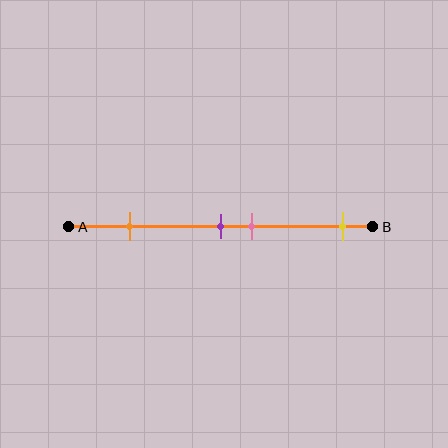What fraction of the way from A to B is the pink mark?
The pink mark is approximately 60% (0.6) of the way from A to B.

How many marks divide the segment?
There are 4 marks dividing the segment.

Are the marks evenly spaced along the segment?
No, the marks are not evenly spaced.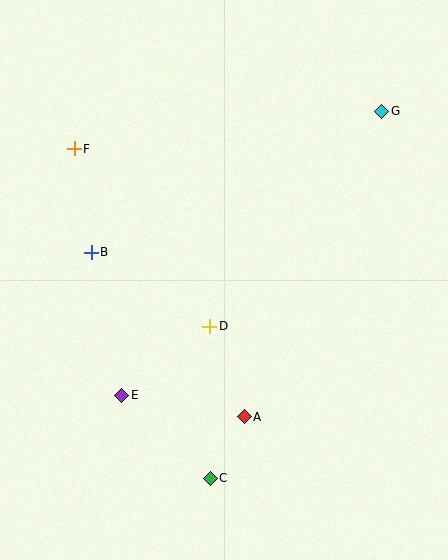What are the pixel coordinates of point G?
Point G is at (382, 111).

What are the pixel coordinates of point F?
Point F is at (74, 149).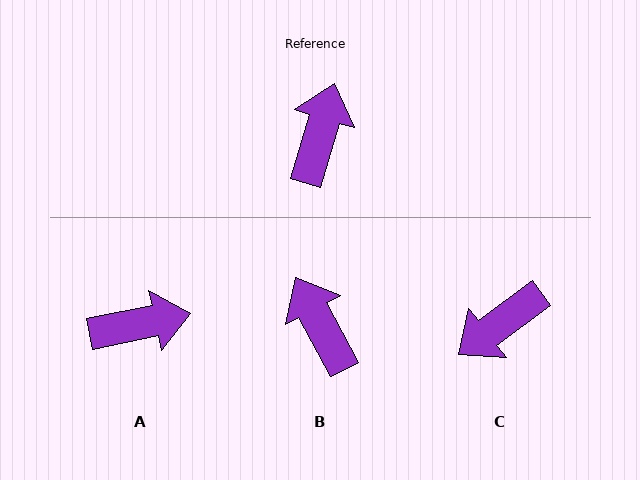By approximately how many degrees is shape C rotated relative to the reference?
Approximately 143 degrees counter-clockwise.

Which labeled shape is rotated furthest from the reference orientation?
C, about 143 degrees away.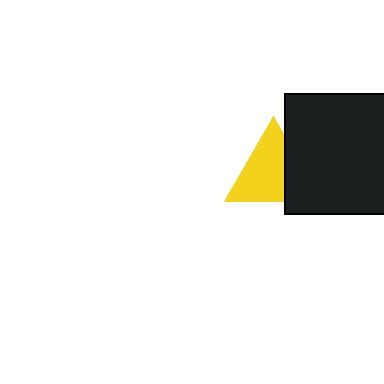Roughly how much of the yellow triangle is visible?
Most of it is visible (roughly 68%).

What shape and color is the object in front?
The object in front is a black square.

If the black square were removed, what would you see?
You would see the complete yellow triangle.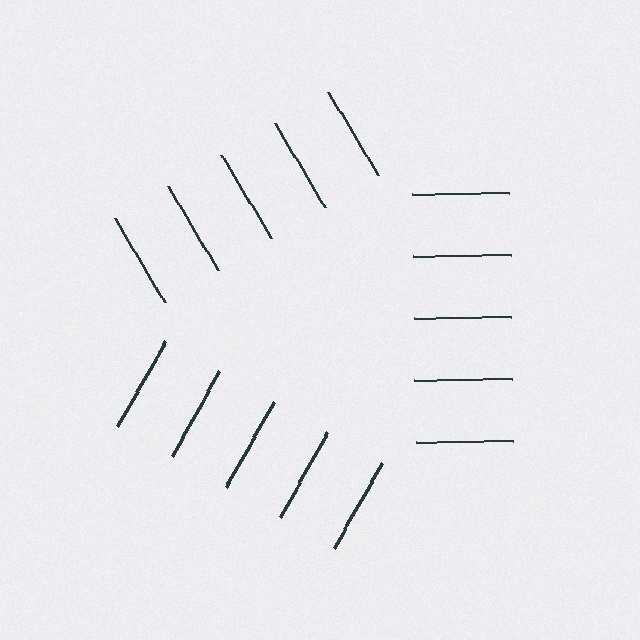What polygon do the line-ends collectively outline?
An illusory triangle — the line segments terminate on its edges but no continuous stroke is drawn.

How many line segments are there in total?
15 — 5 along each of the 3 edges.